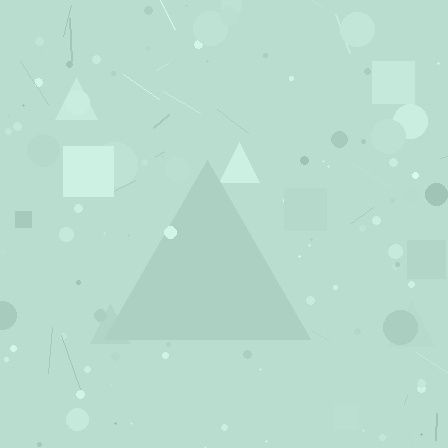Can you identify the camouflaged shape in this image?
The camouflaged shape is a triangle.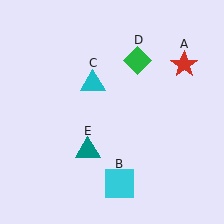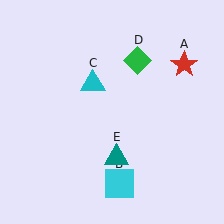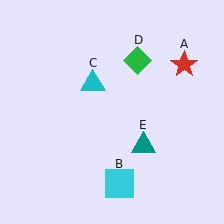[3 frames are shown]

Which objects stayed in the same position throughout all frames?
Red star (object A) and cyan square (object B) and cyan triangle (object C) and green diamond (object D) remained stationary.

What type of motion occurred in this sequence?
The teal triangle (object E) rotated counterclockwise around the center of the scene.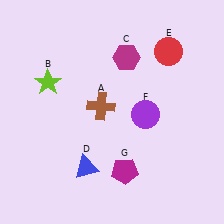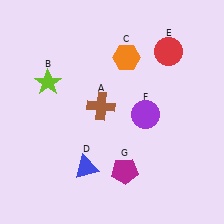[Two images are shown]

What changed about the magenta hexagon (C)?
In Image 1, C is magenta. In Image 2, it changed to orange.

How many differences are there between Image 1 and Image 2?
There is 1 difference between the two images.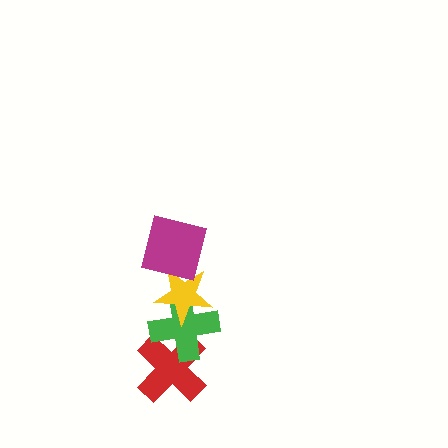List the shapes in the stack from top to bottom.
From top to bottom: the magenta square, the yellow star, the green cross, the red cross.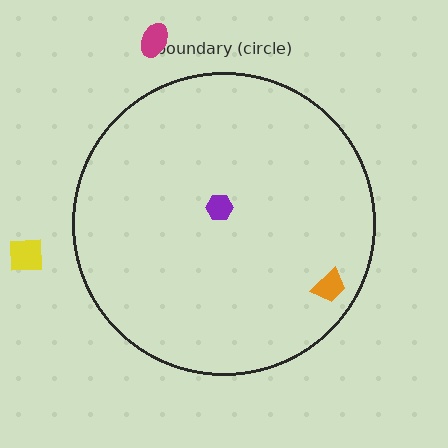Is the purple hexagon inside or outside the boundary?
Inside.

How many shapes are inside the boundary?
2 inside, 2 outside.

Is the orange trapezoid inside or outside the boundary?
Inside.